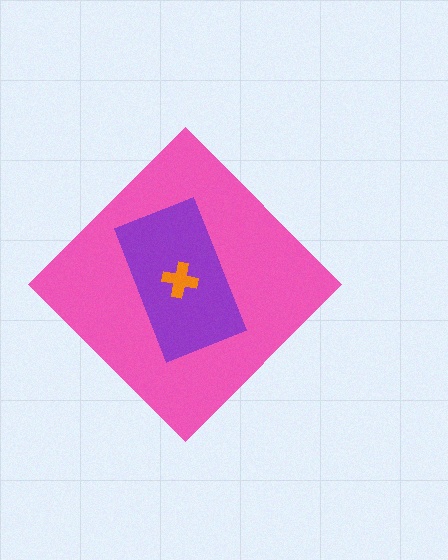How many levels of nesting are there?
3.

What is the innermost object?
The orange cross.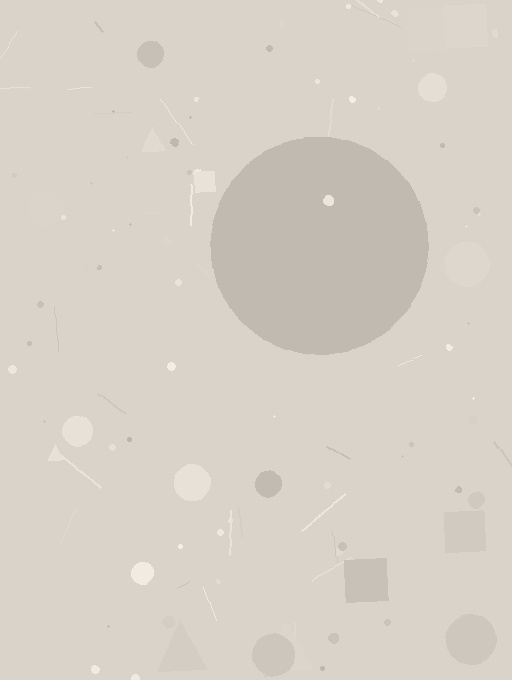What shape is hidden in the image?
A circle is hidden in the image.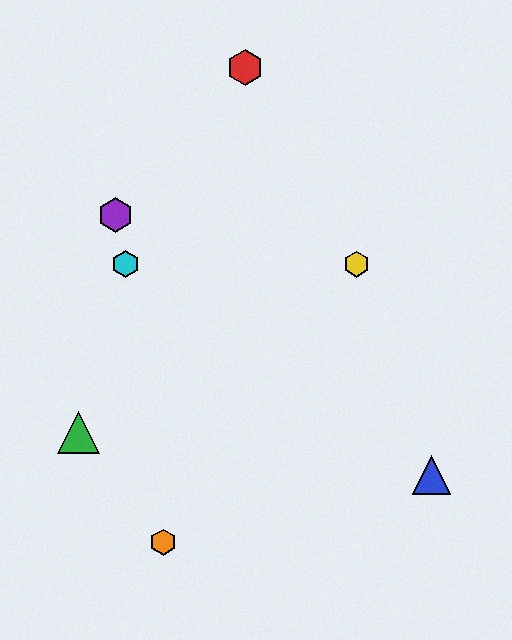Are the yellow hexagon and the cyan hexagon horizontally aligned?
Yes, both are at y≈264.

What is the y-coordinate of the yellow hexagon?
The yellow hexagon is at y≈264.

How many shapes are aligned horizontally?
2 shapes (the yellow hexagon, the cyan hexagon) are aligned horizontally.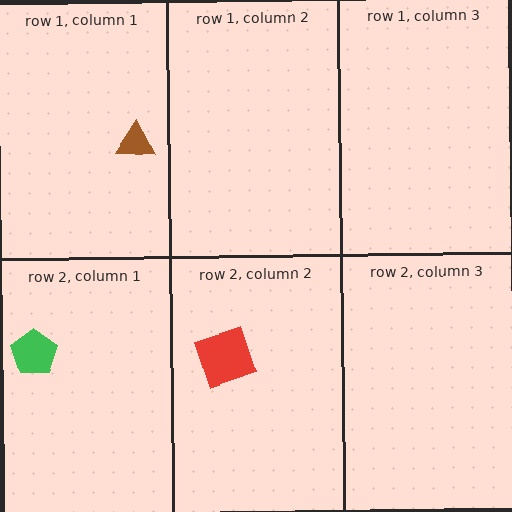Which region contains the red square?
The row 2, column 2 region.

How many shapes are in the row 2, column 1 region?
1.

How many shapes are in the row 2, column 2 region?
1.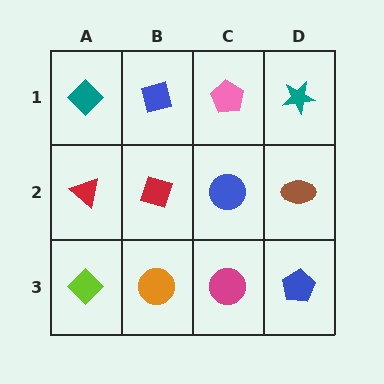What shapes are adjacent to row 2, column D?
A teal star (row 1, column D), a blue pentagon (row 3, column D), a blue circle (row 2, column C).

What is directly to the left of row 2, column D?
A blue circle.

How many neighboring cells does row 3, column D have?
2.